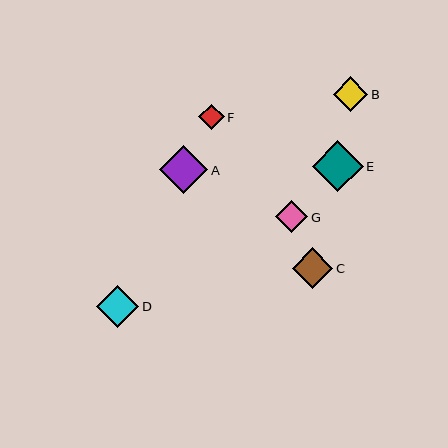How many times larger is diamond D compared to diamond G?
Diamond D is approximately 1.3 times the size of diamond G.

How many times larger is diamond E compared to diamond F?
Diamond E is approximately 2.0 times the size of diamond F.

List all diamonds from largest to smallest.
From largest to smallest: E, A, D, C, B, G, F.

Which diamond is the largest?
Diamond E is the largest with a size of approximately 51 pixels.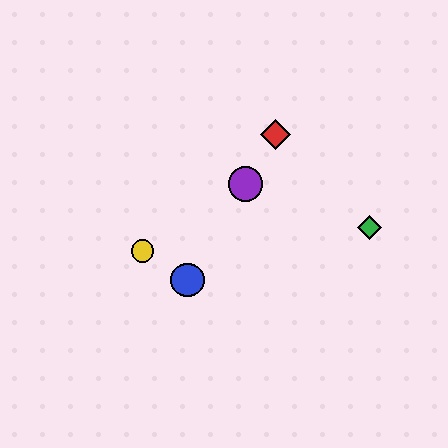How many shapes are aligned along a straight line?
3 shapes (the red diamond, the blue circle, the purple circle) are aligned along a straight line.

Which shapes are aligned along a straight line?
The red diamond, the blue circle, the purple circle are aligned along a straight line.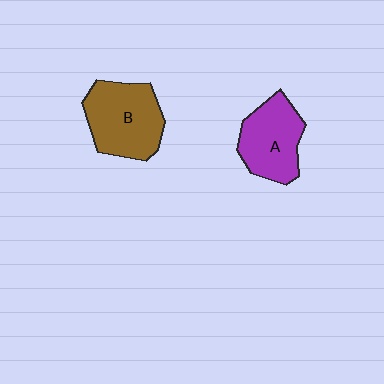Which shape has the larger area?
Shape B (brown).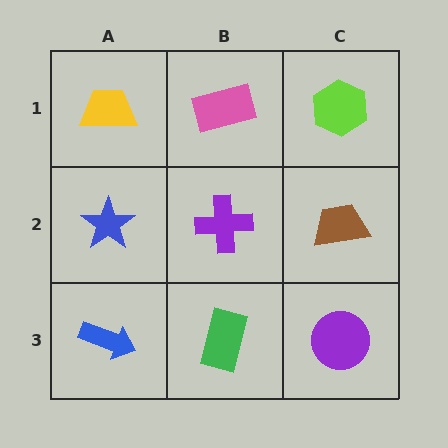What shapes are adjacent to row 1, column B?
A purple cross (row 2, column B), a yellow trapezoid (row 1, column A), a lime hexagon (row 1, column C).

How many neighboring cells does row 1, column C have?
2.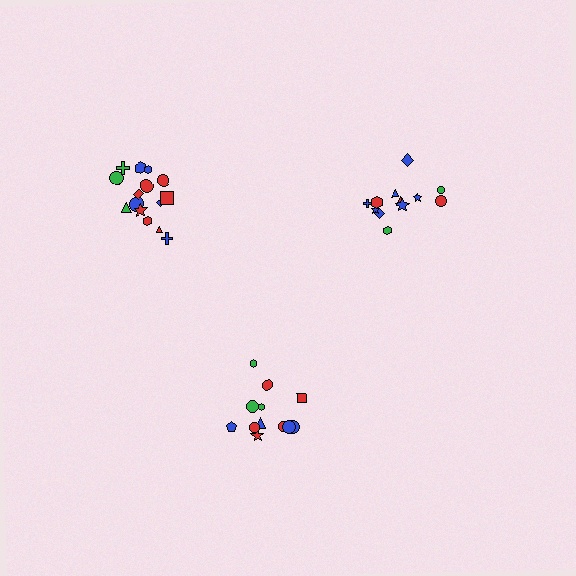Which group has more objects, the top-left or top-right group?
The top-left group.